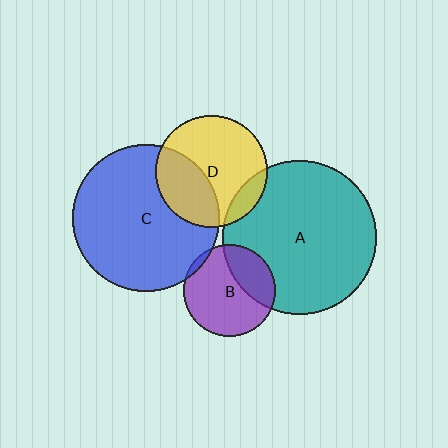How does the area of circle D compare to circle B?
Approximately 1.5 times.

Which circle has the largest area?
Circle A (teal).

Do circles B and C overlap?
Yes.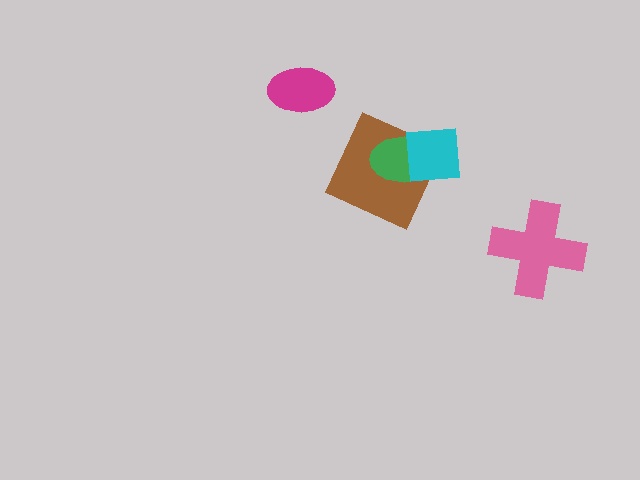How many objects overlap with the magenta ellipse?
0 objects overlap with the magenta ellipse.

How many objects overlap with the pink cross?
0 objects overlap with the pink cross.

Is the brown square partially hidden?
Yes, it is partially covered by another shape.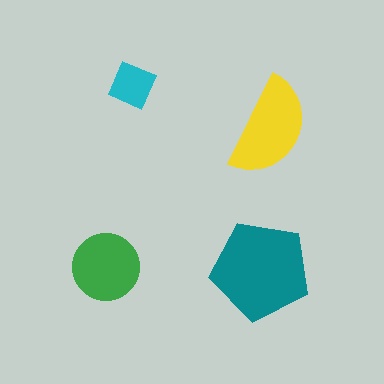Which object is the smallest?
The cyan square.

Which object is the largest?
The teal pentagon.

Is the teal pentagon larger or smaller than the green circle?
Larger.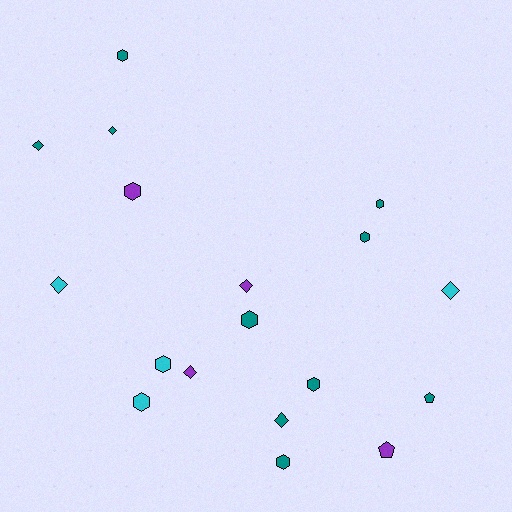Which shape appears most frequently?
Hexagon, with 9 objects.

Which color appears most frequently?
Teal, with 10 objects.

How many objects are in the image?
There are 18 objects.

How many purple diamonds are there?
There are 2 purple diamonds.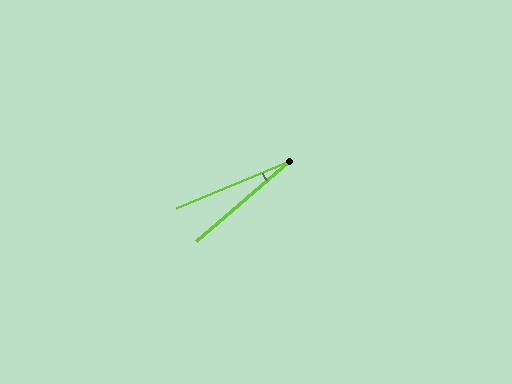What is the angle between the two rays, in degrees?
Approximately 18 degrees.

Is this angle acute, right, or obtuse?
It is acute.